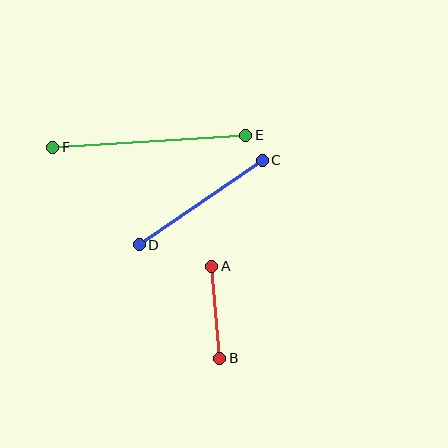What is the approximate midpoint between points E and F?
The midpoint is at approximately (149, 141) pixels.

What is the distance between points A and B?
The distance is approximately 92 pixels.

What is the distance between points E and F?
The distance is approximately 194 pixels.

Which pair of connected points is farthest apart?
Points E and F are farthest apart.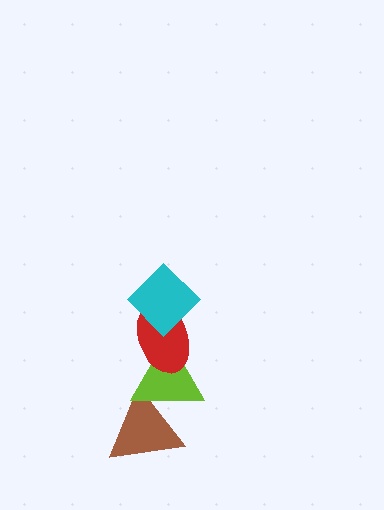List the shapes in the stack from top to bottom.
From top to bottom: the cyan diamond, the red ellipse, the lime triangle, the brown triangle.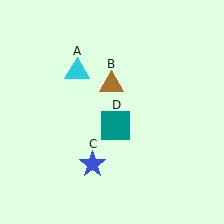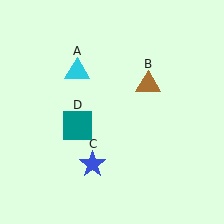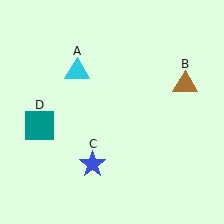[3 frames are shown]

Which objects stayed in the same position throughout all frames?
Cyan triangle (object A) and blue star (object C) remained stationary.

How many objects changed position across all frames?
2 objects changed position: brown triangle (object B), teal square (object D).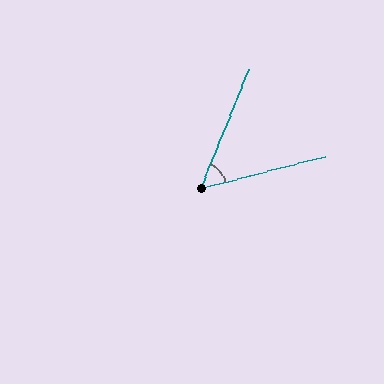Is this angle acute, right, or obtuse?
It is acute.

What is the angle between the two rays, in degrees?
Approximately 54 degrees.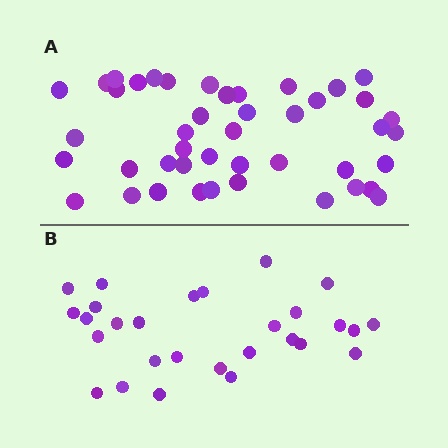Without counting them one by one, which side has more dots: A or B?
Region A (the top region) has more dots.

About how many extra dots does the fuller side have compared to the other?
Region A has approximately 15 more dots than region B.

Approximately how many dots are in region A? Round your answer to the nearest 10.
About 40 dots. (The exact count is 44, which rounds to 40.)